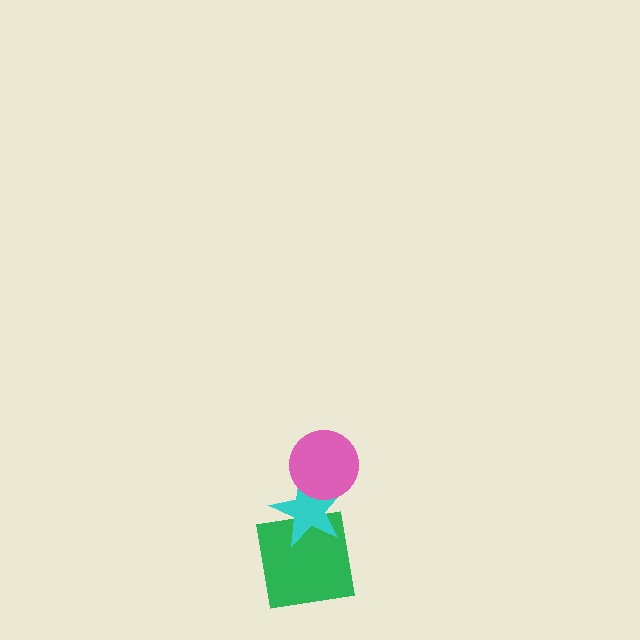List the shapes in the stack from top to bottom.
From top to bottom: the pink circle, the cyan star, the green square.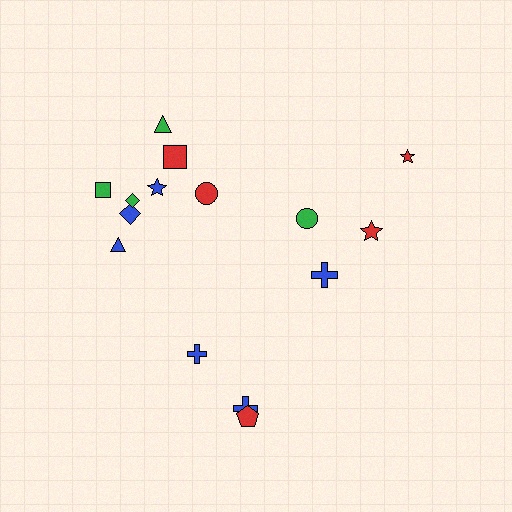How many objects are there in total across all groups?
There are 15 objects.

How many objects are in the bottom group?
There are 3 objects.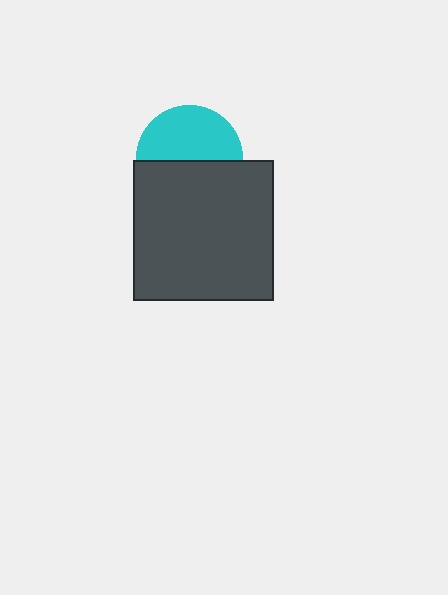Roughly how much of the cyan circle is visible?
About half of it is visible (roughly 51%).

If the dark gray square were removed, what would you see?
You would see the complete cyan circle.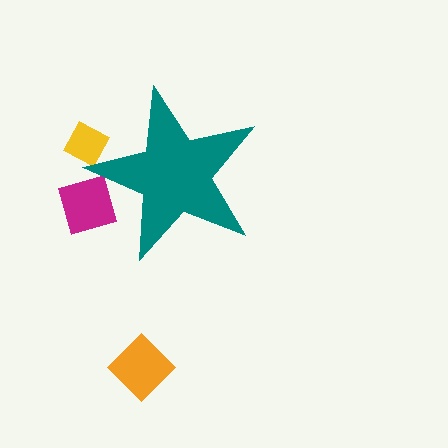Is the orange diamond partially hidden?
No, the orange diamond is fully visible.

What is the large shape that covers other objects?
A teal star.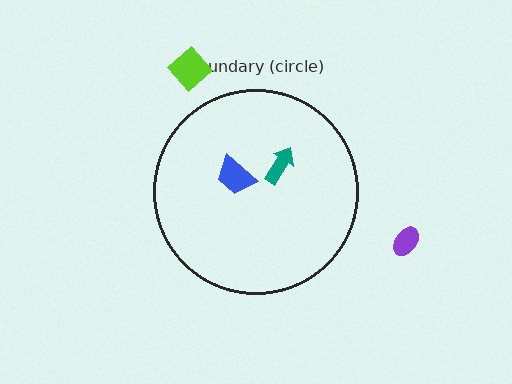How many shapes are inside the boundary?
2 inside, 2 outside.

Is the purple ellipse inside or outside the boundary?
Outside.